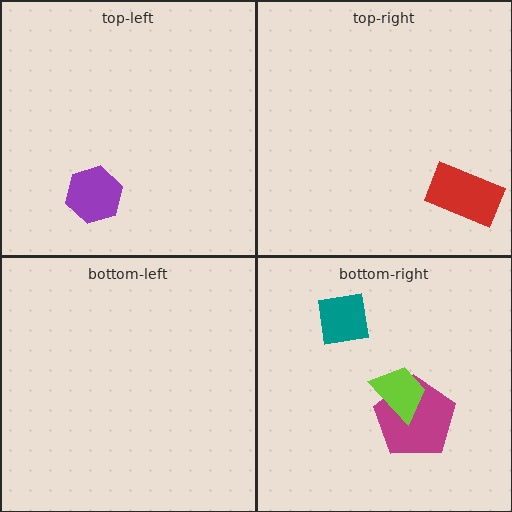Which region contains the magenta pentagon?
The bottom-right region.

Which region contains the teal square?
The bottom-right region.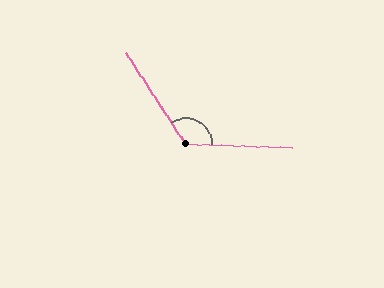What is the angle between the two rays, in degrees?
Approximately 125 degrees.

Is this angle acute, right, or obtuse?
It is obtuse.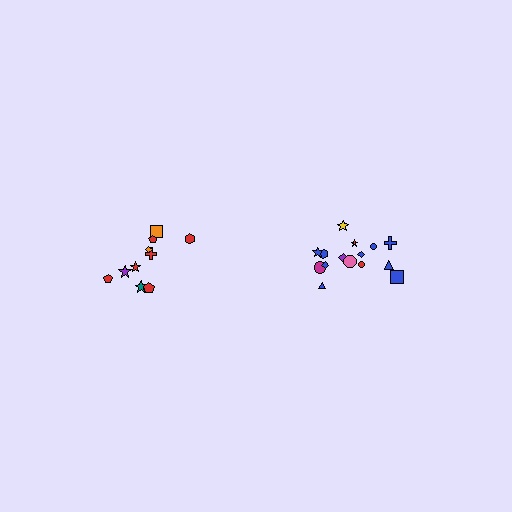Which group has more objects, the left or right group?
The right group.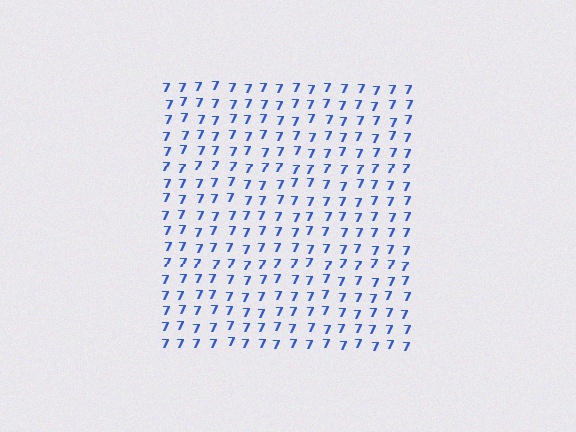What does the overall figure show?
The overall figure shows a square.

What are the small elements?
The small elements are digit 7's.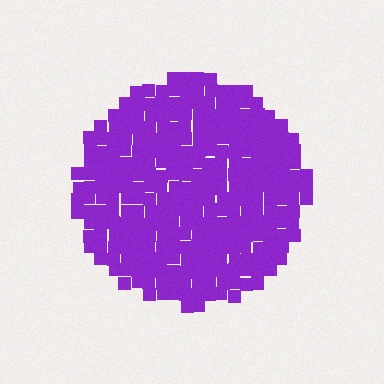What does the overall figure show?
The overall figure shows a circle.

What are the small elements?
The small elements are squares.